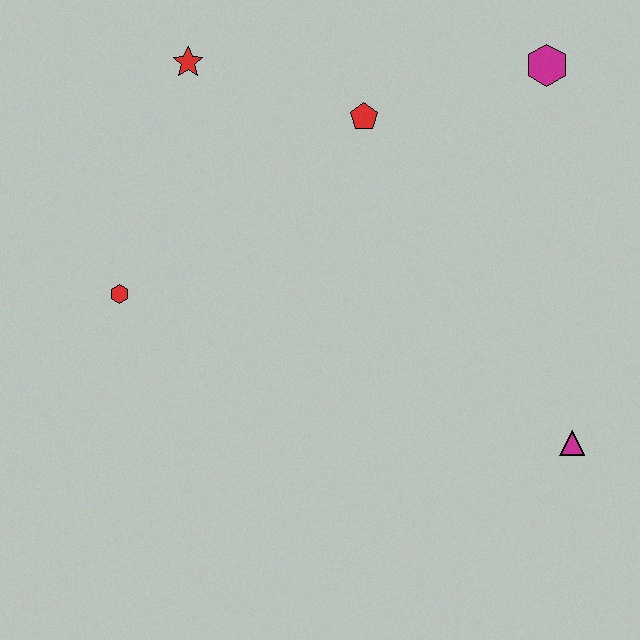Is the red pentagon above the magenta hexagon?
No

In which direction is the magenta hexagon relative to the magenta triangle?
The magenta hexagon is above the magenta triangle.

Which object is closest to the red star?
The red pentagon is closest to the red star.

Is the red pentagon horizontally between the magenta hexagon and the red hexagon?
Yes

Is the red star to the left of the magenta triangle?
Yes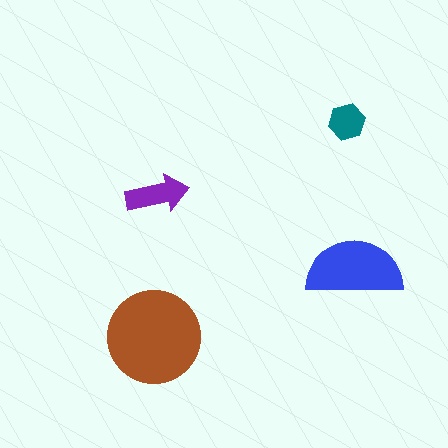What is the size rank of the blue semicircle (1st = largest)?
2nd.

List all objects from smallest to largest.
The teal hexagon, the purple arrow, the blue semicircle, the brown circle.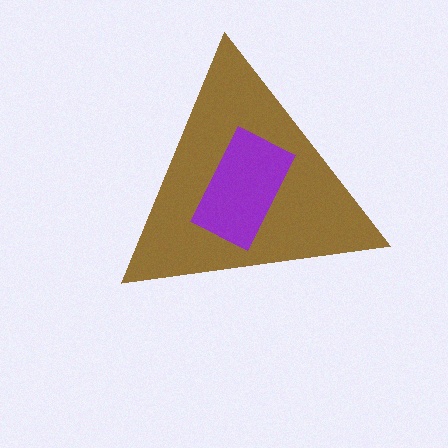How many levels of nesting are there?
2.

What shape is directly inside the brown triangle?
The purple rectangle.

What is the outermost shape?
The brown triangle.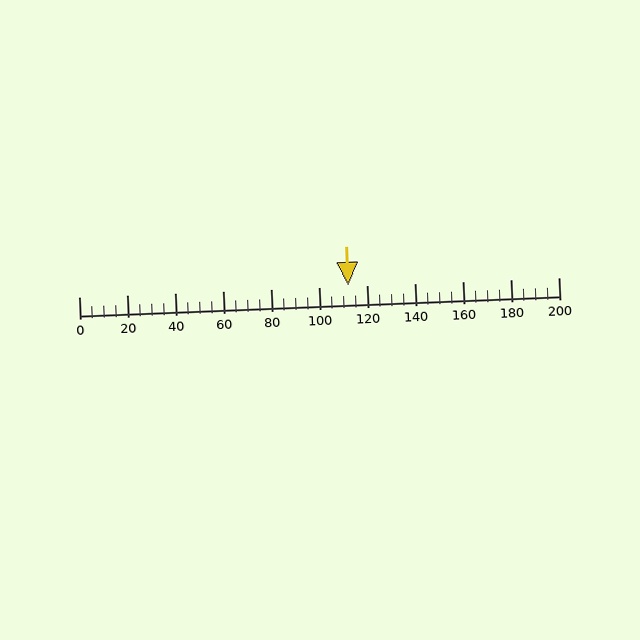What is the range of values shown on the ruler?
The ruler shows values from 0 to 200.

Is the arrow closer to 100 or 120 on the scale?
The arrow is closer to 120.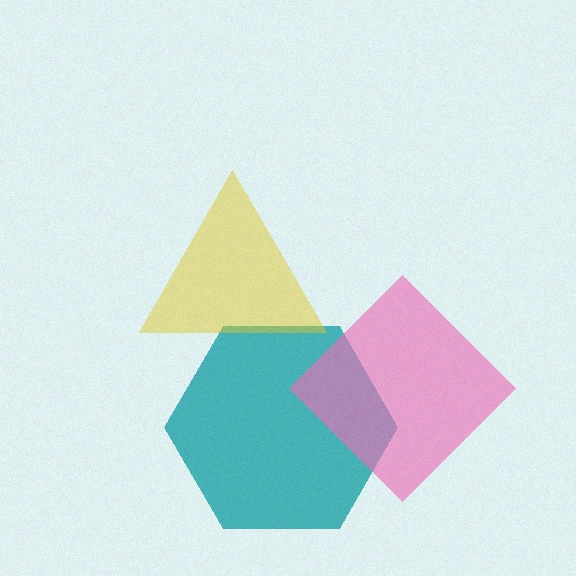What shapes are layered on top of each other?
The layered shapes are: a teal hexagon, a pink diamond, a yellow triangle.